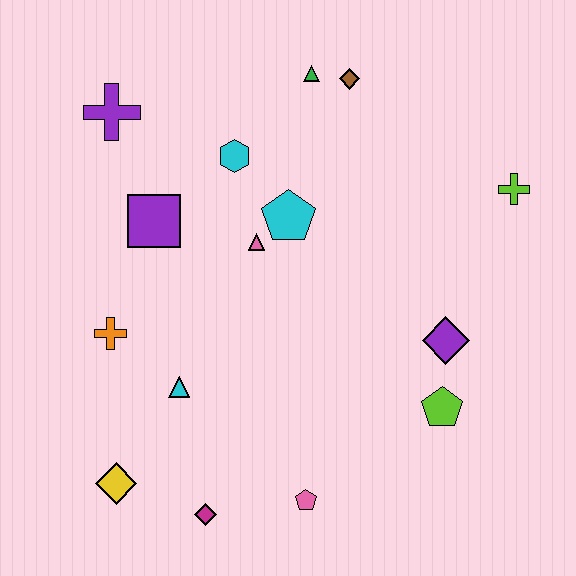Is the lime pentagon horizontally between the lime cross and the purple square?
Yes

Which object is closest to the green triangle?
The brown diamond is closest to the green triangle.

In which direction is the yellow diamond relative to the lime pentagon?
The yellow diamond is to the left of the lime pentagon.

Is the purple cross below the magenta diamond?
No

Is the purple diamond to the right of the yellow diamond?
Yes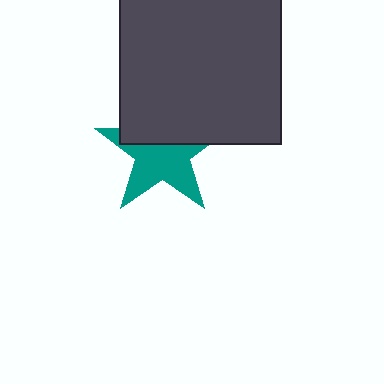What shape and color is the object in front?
The object in front is a dark gray rectangle.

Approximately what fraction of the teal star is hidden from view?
Roughly 43% of the teal star is hidden behind the dark gray rectangle.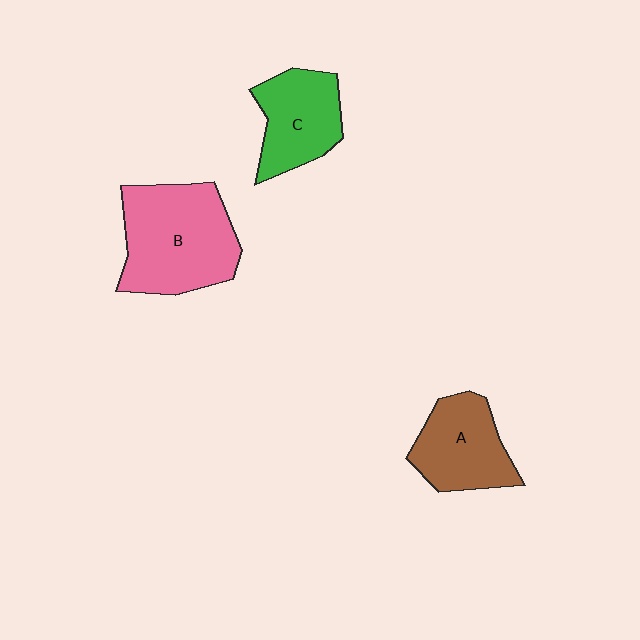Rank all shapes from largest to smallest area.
From largest to smallest: B (pink), A (brown), C (green).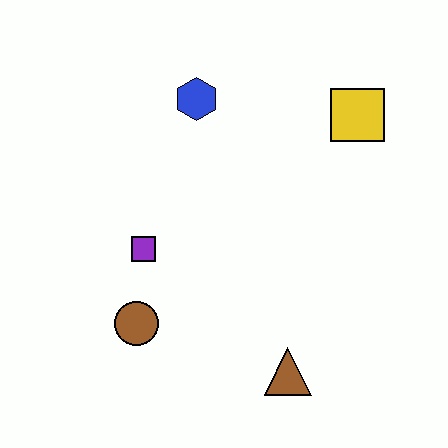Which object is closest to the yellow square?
The blue hexagon is closest to the yellow square.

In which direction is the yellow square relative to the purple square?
The yellow square is to the right of the purple square.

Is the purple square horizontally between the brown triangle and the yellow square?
No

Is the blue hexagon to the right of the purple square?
Yes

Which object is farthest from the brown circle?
The yellow square is farthest from the brown circle.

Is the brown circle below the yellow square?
Yes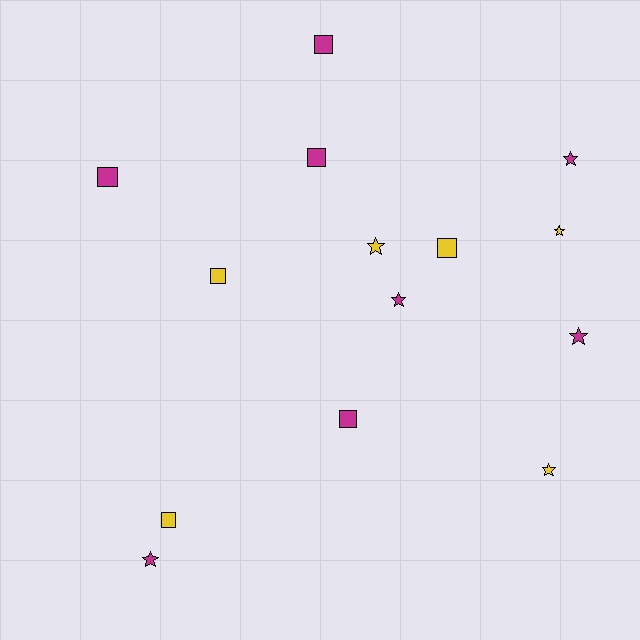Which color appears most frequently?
Magenta, with 8 objects.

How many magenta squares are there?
There are 4 magenta squares.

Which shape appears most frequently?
Square, with 7 objects.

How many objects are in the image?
There are 14 objects.